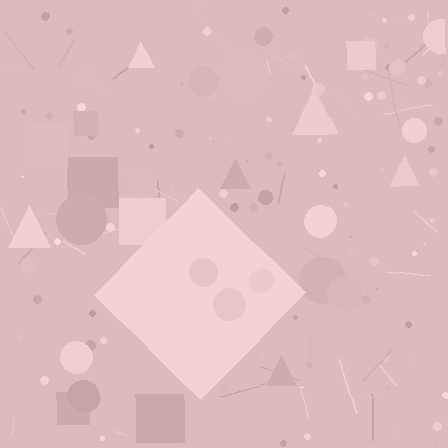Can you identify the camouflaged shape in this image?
The camouflaged shape is a diamond.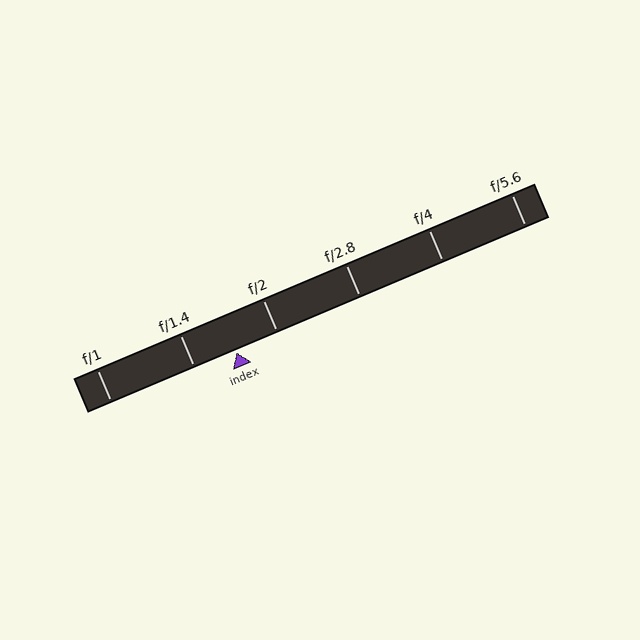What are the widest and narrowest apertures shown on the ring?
The widest aperture shown is f/1 and the narrowest is f/5.6.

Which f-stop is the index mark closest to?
The index mark is closest to f/2.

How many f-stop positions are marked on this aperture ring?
There are 6 f-stop positions marked.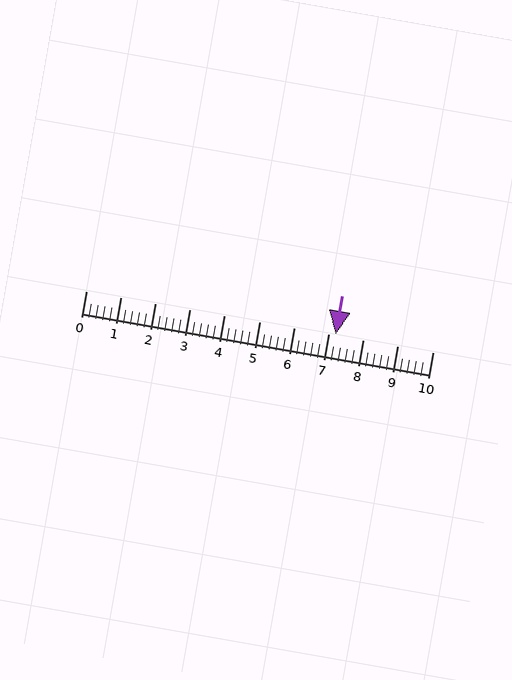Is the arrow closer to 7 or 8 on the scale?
The arrow is closer to 7.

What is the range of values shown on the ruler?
The ruler shows values from 0 to 10.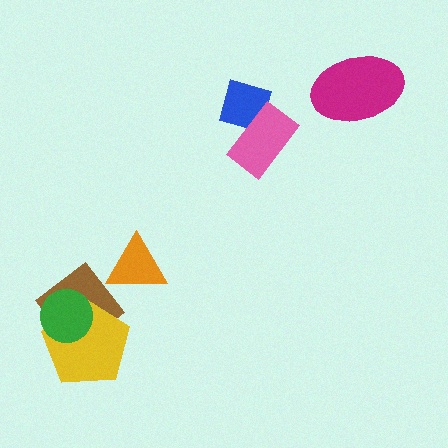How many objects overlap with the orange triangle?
0 objects overlap with the orange triangle.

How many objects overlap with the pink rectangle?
1 object overlaps with the pink rectangle.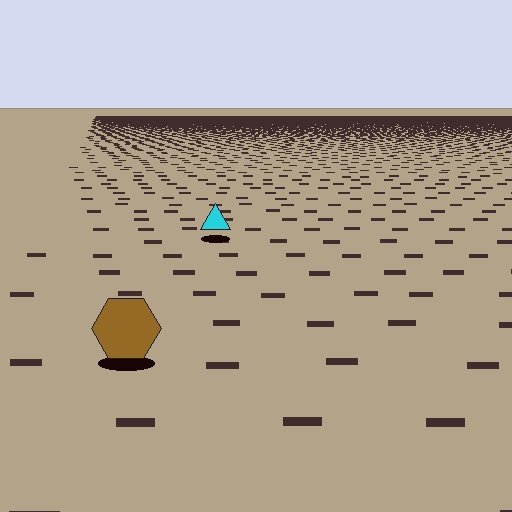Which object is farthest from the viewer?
The cyan triangle is farthest from the viewer. It appears smaller and the ground texture around it is denser.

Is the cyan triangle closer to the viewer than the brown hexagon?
No. The brown hexagon is closer — you can tell from the texture gradient: the ground texture is coarser near it.